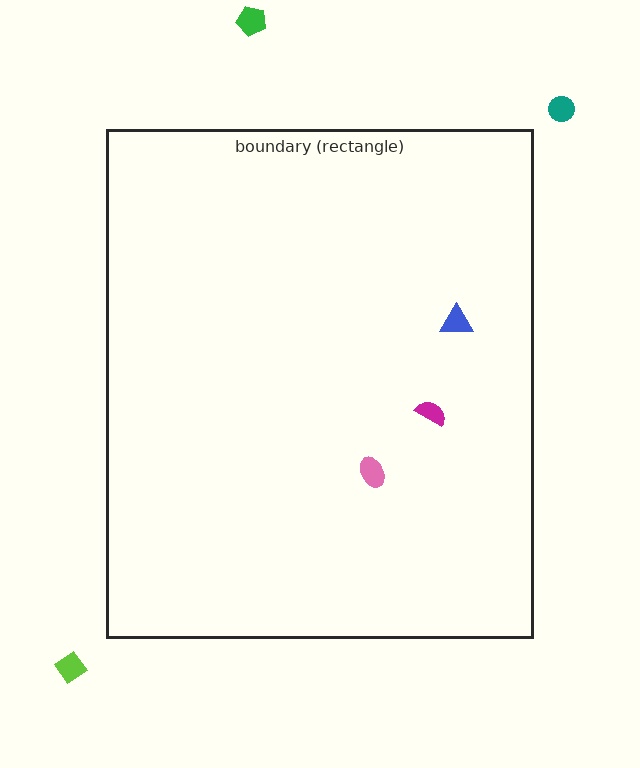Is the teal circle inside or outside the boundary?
Outside.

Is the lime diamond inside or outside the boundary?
Outside.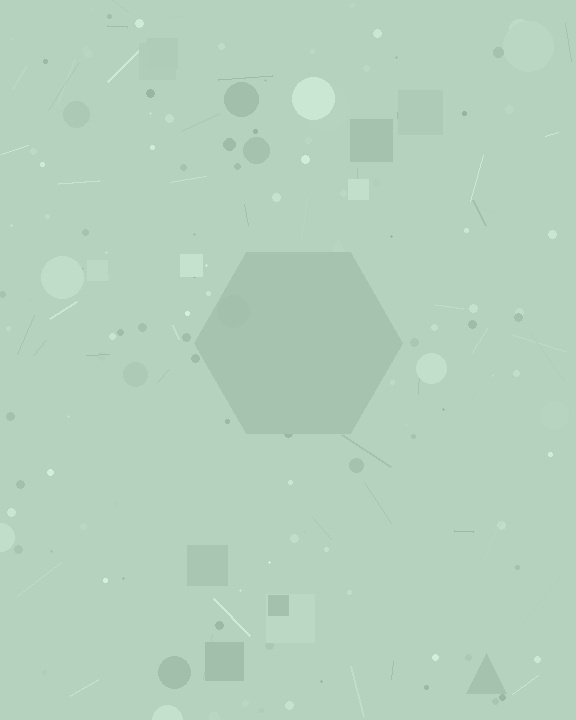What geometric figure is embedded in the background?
A hexagon is embedded in the background.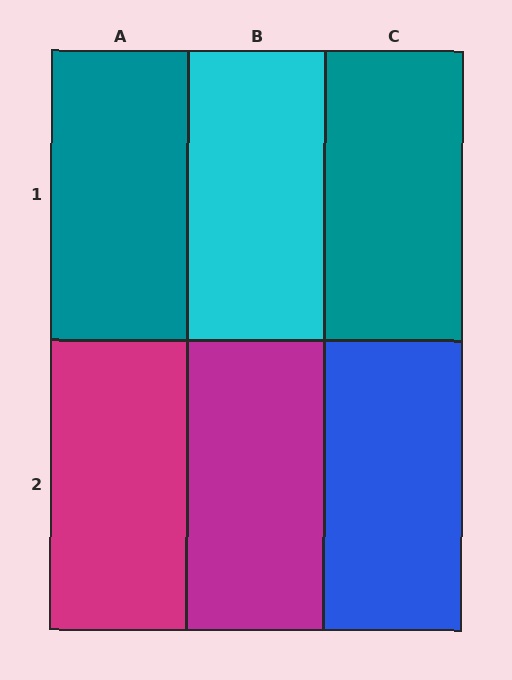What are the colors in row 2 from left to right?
Magenta, magenta, blue.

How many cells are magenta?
2 cells are magenta.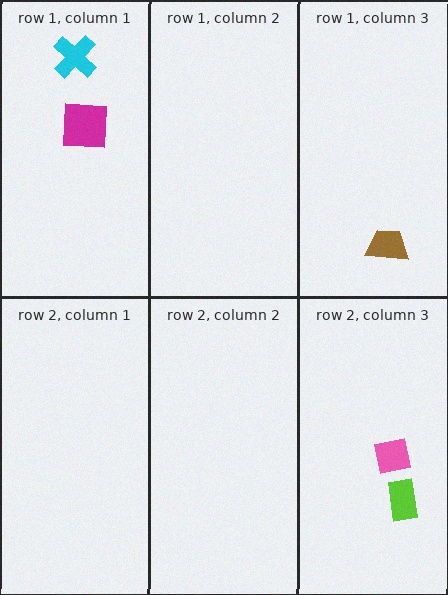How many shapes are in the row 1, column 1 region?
2.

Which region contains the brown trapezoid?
The row 1, column 3 region.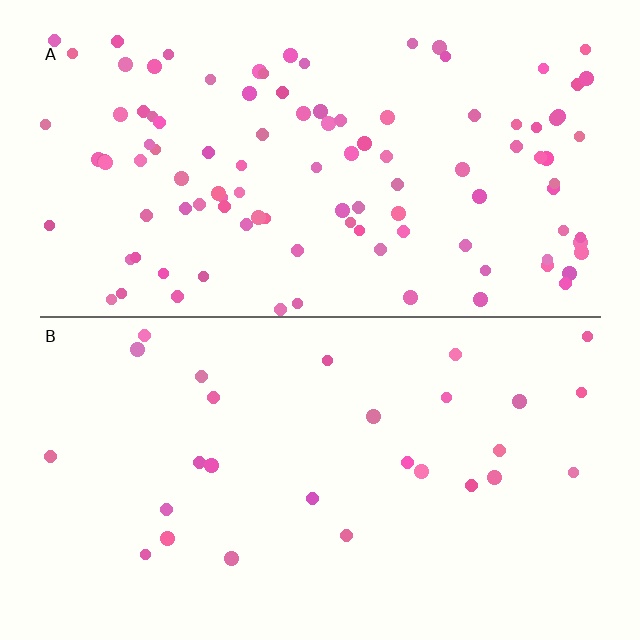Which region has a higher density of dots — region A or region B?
A (the top).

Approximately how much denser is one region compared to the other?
Approximately 3.7× — region A over region B.